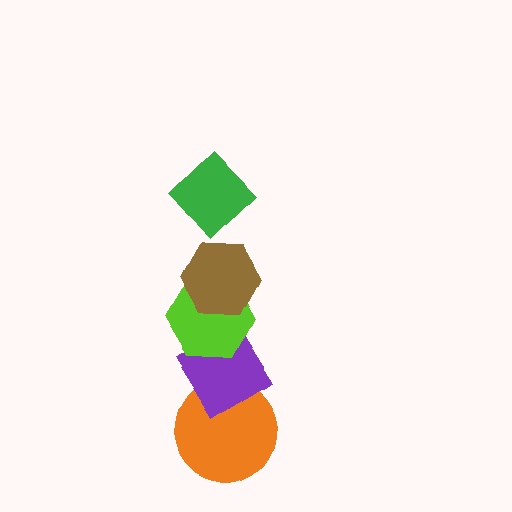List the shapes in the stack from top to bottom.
From top to bottom: the green diamond, the brown hexagon, the lime hexagon, the purple diamond, the orange circle.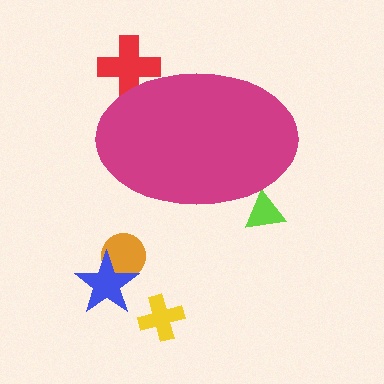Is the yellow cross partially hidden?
No, the yellow cross is fully visible.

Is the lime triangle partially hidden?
Yes, the lime triangle is partially hidden behind the magenta ellipse.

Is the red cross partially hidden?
Yes, the red cross is partially hidden behind the magenta ellipse.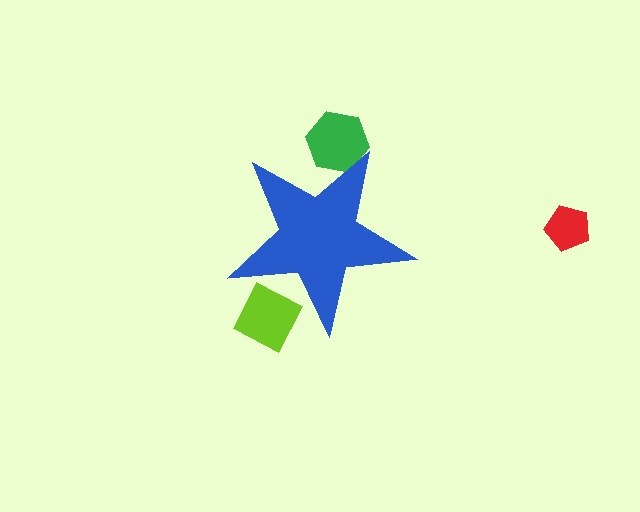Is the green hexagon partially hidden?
Yes, the green hexagon is partially hidden behind the blue star.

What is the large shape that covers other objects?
A blue star.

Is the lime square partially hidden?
Yes, the lime square is partially hidden behind the blue star.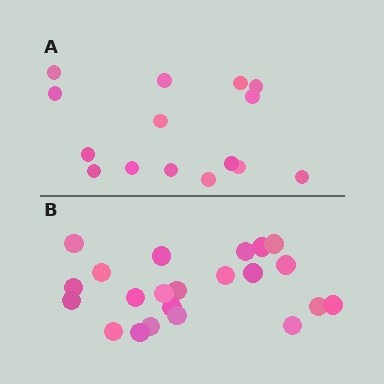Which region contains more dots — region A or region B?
Region B (the bottom region) has more dots.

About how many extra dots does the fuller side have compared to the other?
Region B has roughly 8 or so more dots than region A.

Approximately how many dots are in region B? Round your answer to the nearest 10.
About 20 dots. (The exact count is 22, which rounds to 20.)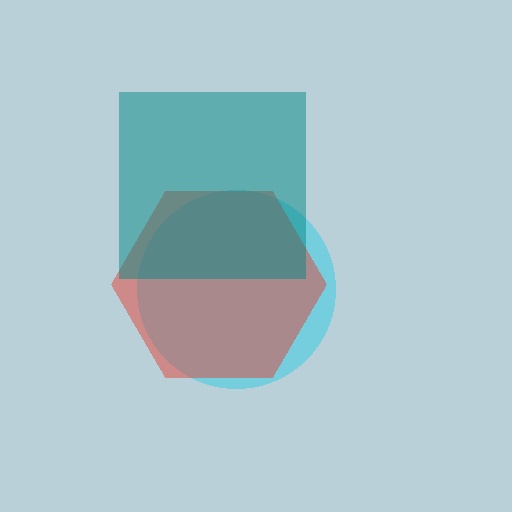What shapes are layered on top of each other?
The layered shapes are: a cyan circle, a red hexagon, a teal square.